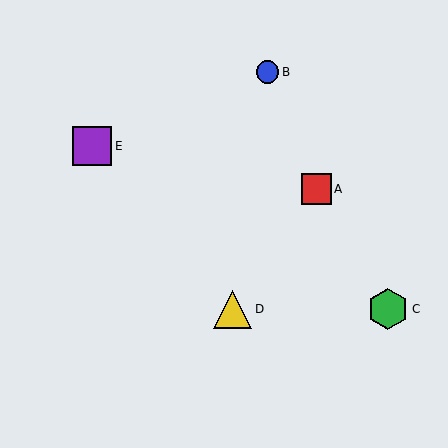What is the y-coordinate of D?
Object D is at y≈309.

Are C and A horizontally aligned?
No, C is at y≈309 and A is at y≈189.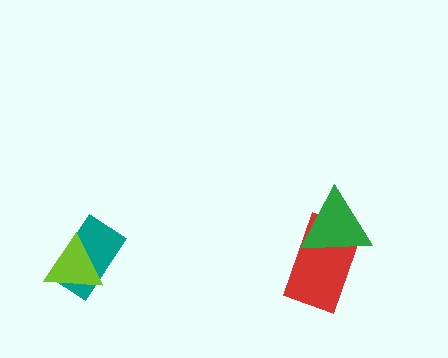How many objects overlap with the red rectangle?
1 object overlaps with the red rectangle.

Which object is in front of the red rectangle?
The green triangle is in front of the red rectangle.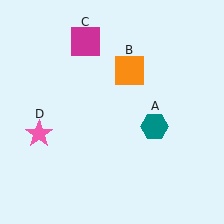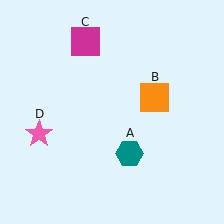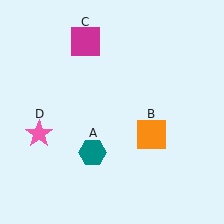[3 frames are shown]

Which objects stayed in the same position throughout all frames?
Magenta square (object C) and pink star (object D) remained stationary.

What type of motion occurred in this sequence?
The teal hexagon (object A), orange square (object B) rotated clockwise around the center of the scene.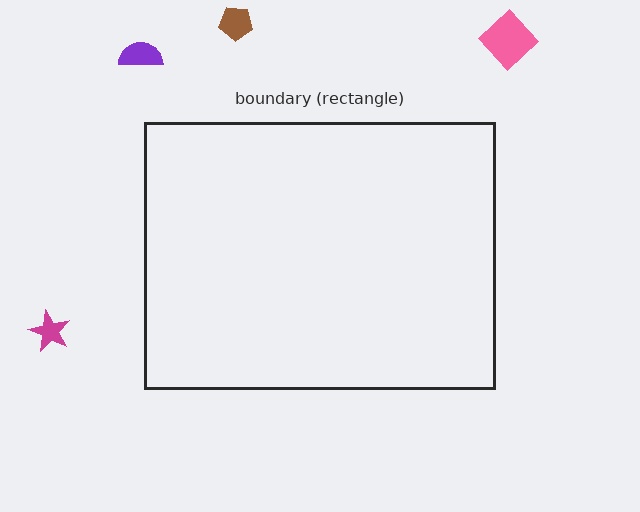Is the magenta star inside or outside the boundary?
Outside.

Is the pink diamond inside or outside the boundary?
Outside.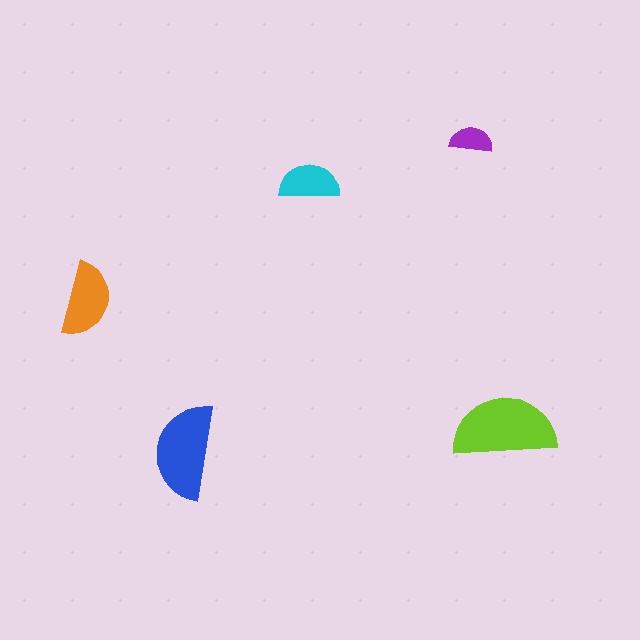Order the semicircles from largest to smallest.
the lime one, the blue one, the orange one, the cyan one, the purple one.